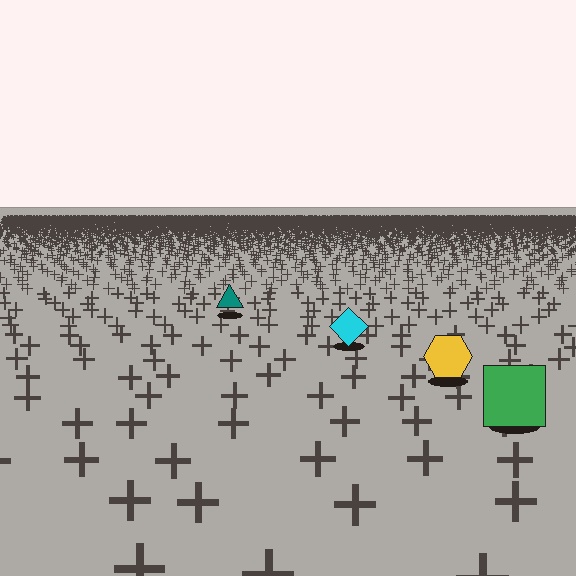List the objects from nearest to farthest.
From nearest to farthest: the green square, the yellow hexagon, the cyan diamond, the teal triangle.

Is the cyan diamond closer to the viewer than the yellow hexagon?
No. The yellow hexagon is closer — you can tell from the texture gradient: the ground texture is coarser near it.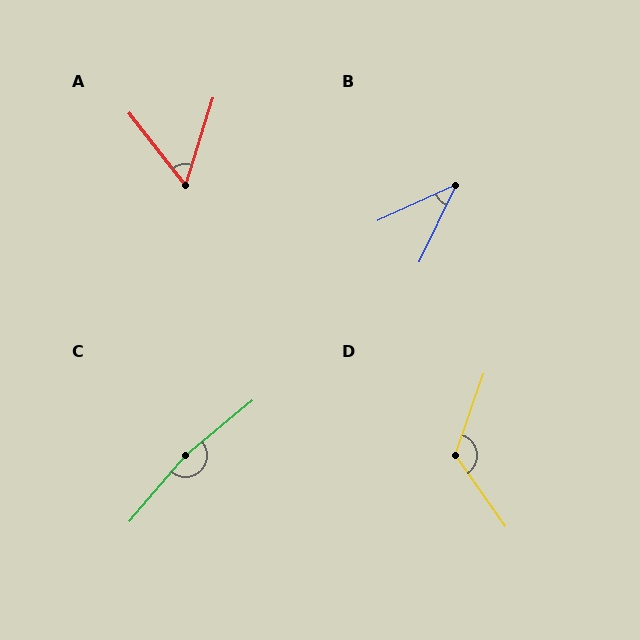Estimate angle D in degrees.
Approximately 126 degrees.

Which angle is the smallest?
B, at approximately 40 degrees.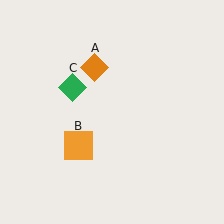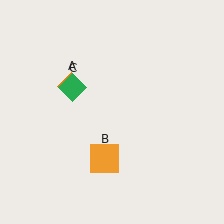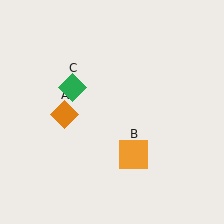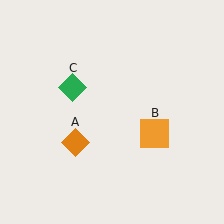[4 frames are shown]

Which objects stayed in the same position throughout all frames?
Green diamond (object C) remained stationary.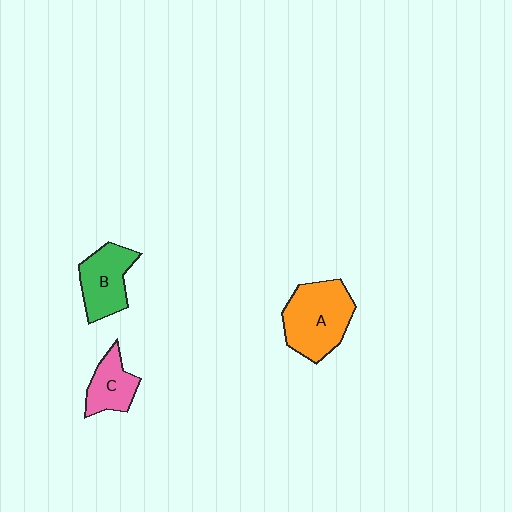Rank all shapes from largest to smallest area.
From largest to smallest: A (orange), B (green), C (pink).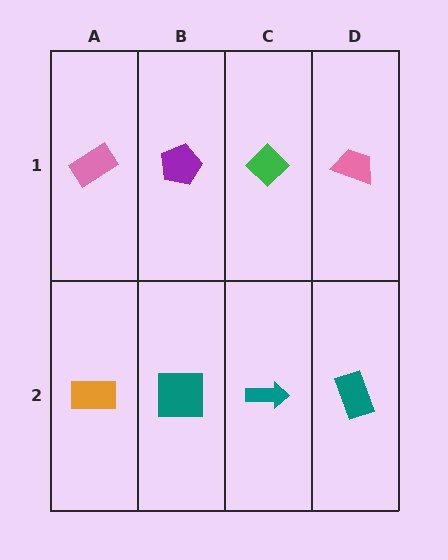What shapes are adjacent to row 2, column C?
A green diamond (row 1, column C), a teal square (row 2, column B), a teal rectangle (row 2, column D).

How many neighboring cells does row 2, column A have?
2.